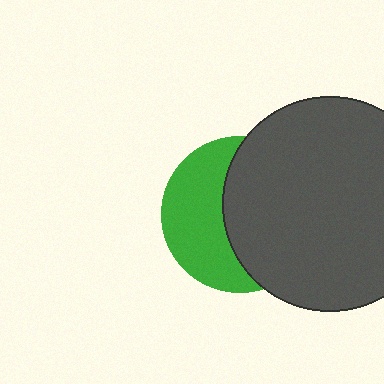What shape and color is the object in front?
The object in front is a dark gray circle.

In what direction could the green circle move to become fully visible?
The green circle could move left. That would shift it out from behind the dark gray circle entirely.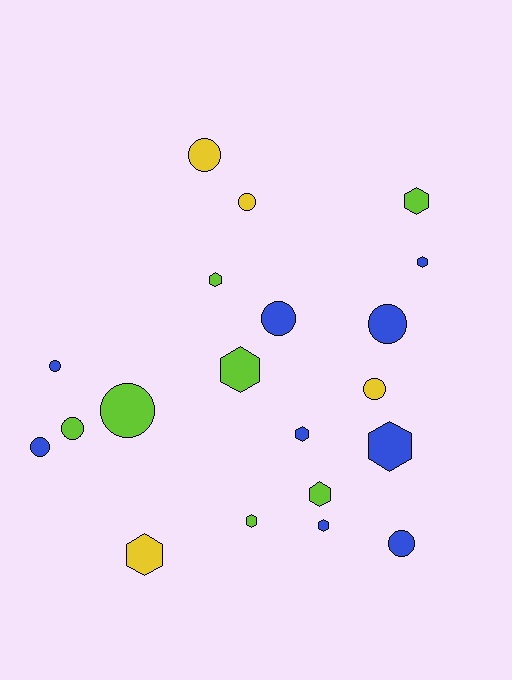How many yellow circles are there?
There are 3 yellow circles.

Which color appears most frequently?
Blue, with 9 objects.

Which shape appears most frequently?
Circle, with 10 objects.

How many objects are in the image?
There are 20 objects.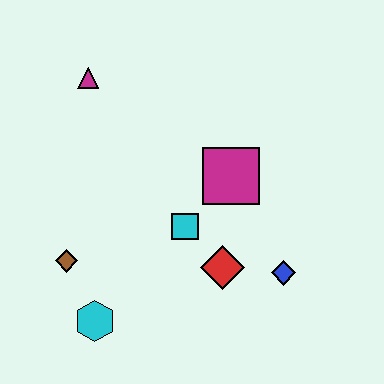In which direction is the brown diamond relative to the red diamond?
The brown diamond is to the left of the red diamond.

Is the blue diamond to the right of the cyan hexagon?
Yes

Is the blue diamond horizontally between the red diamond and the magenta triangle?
No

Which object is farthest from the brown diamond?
The blue diamond is farthest from the brown diamond.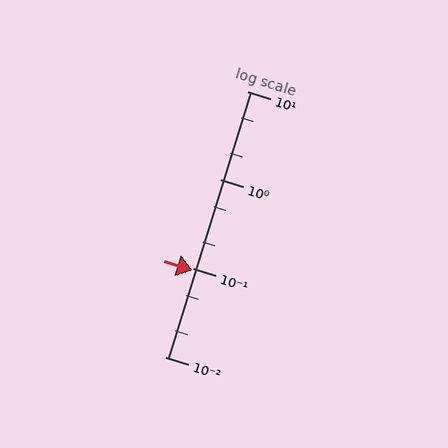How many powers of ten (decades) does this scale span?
The scale spans 3 decades, from 0.01 to 10.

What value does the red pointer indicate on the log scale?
The pointer indicates approximately 0.094.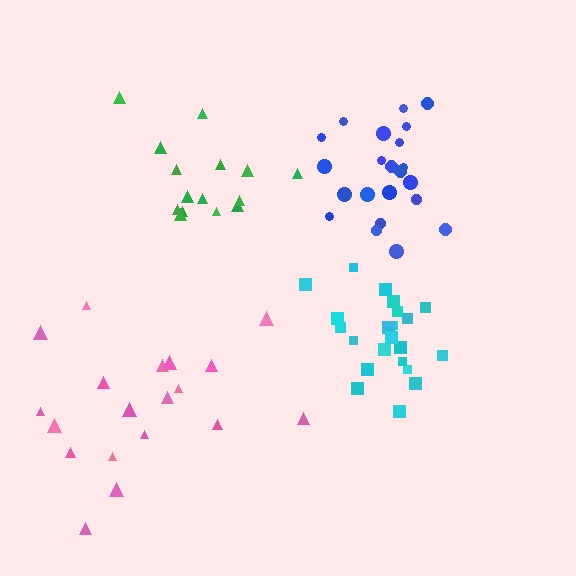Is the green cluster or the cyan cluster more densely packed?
Cyan.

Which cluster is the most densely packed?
Cyan.